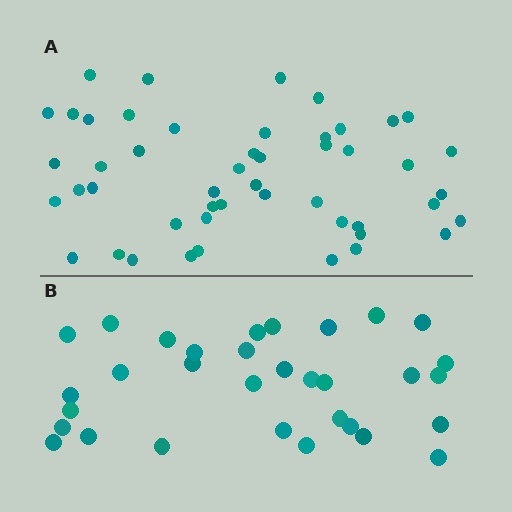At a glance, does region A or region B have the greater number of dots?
Region A (the top region) has more dots.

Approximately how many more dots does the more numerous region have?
Region A has approximately 15 more dots than region B.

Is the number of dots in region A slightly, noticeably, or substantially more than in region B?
Region A has substantially more. The ratio is roughly 1.5 to 1.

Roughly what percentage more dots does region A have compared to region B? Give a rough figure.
About 55% more.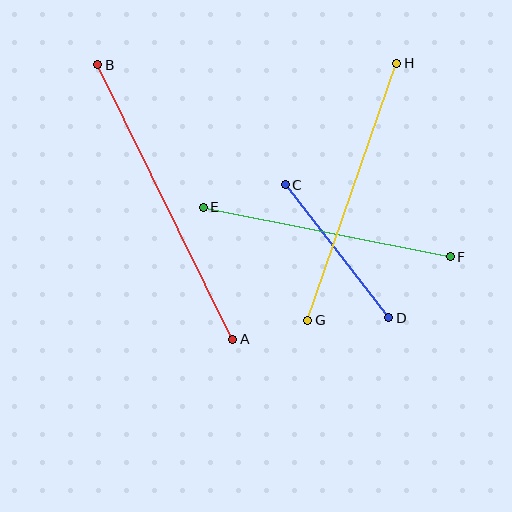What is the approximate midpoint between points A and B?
The midpoint is at approximately (165, 202) pixels.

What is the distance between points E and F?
The distance is approximately 252 pixels.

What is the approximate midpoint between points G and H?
The midpoint is at approximately (352, 192) pixels.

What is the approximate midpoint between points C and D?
The midpoint is at approximately (337, 251) pixels.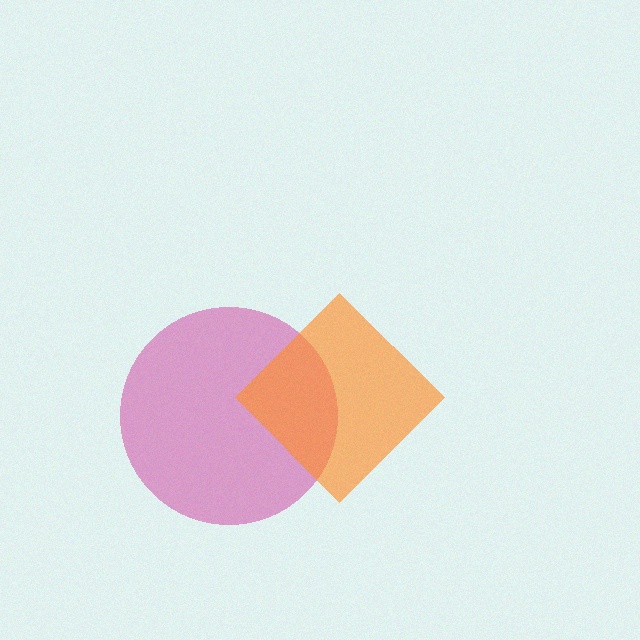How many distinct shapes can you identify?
There are 2 distinct shapes: a magenta circle, an orange diamond.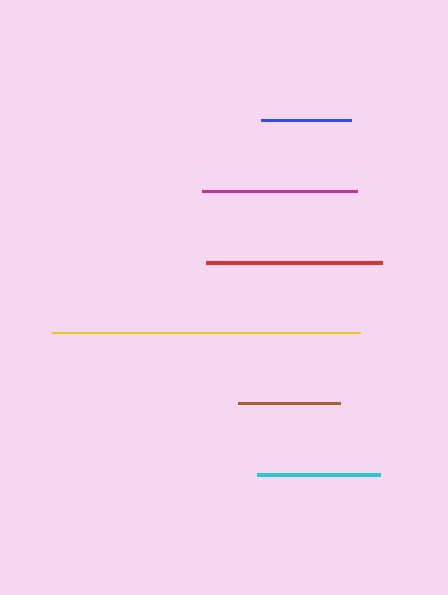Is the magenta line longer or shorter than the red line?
The red line is longer than the magenta line.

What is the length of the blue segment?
The blue segment is approximately 90 pixels long.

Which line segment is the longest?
The yellow line is the longest at approximately 308 pixels.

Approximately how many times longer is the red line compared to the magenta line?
The red line is approximately 1.1 times the length of the magenta line.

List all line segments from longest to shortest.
From longest to shortest: yellow, red, magenta, cyan, brown, blue.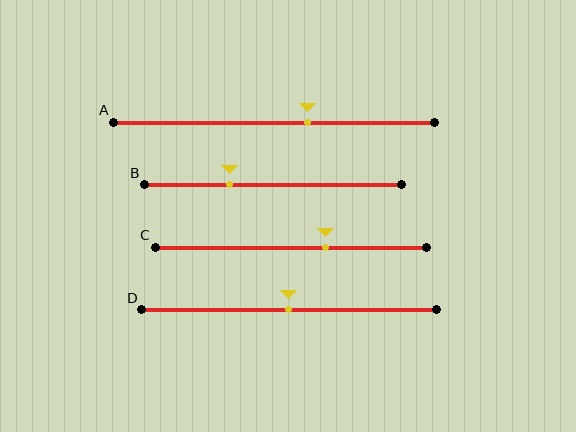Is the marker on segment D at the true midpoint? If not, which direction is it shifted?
Yes, the marker on segment D is at the true midpoint.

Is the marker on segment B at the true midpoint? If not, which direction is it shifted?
No, the marker on segment B is shifted to the left by about 17% of the segment length.